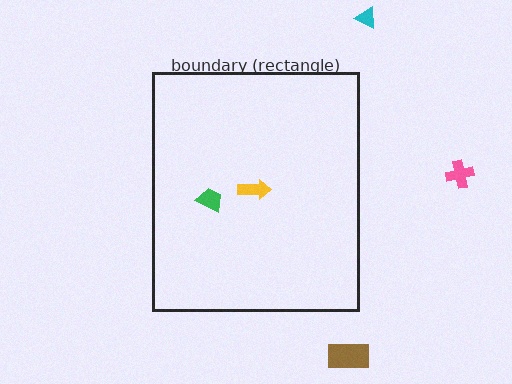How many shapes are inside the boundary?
2 inside, 3 outside.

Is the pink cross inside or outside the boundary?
Outside.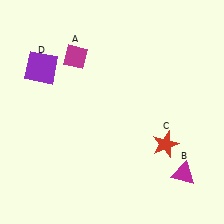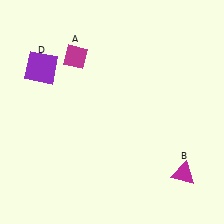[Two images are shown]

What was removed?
The red star (C) was removed in Image 2.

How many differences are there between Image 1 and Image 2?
There is 1 difference between the two images.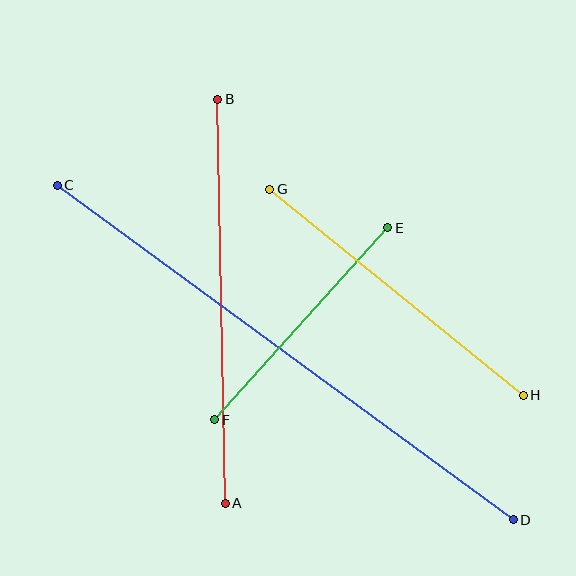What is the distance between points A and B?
The distance is approximately 404 pixels.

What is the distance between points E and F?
The distance is approximately 258 pixels.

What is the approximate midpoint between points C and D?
The midpoint is at approximately (285, 353) pixels.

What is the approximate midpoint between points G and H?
The midpoint is at approximately (397, 292) pixels.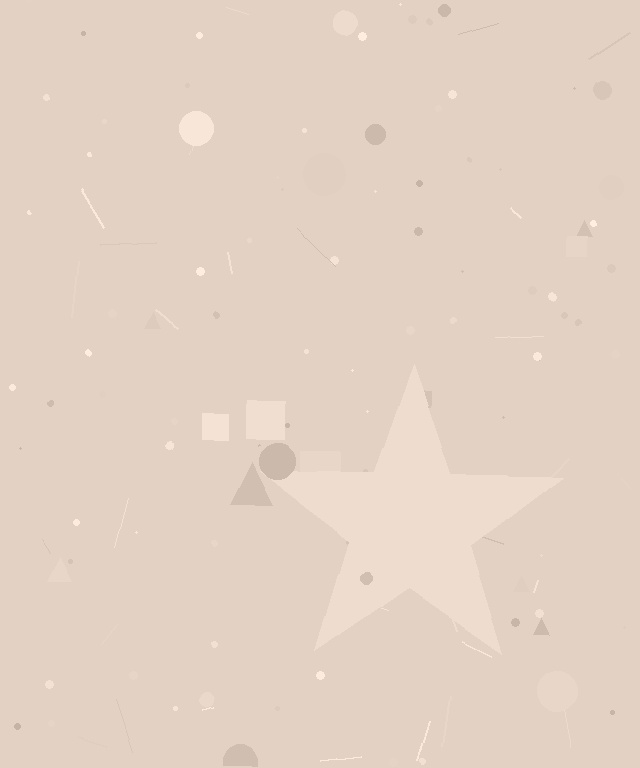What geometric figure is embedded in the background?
A star is embedded in the background.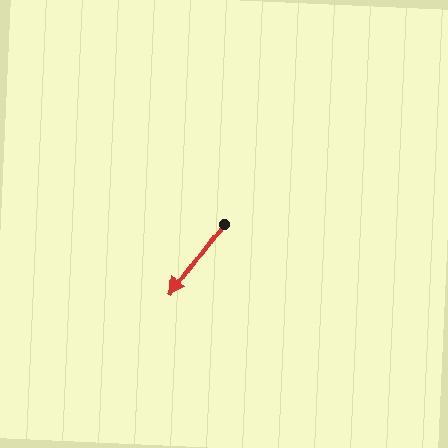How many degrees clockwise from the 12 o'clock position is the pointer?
Approximately 216 degrees.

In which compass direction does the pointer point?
Southwest.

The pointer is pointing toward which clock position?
Roughly 7 o'clock.